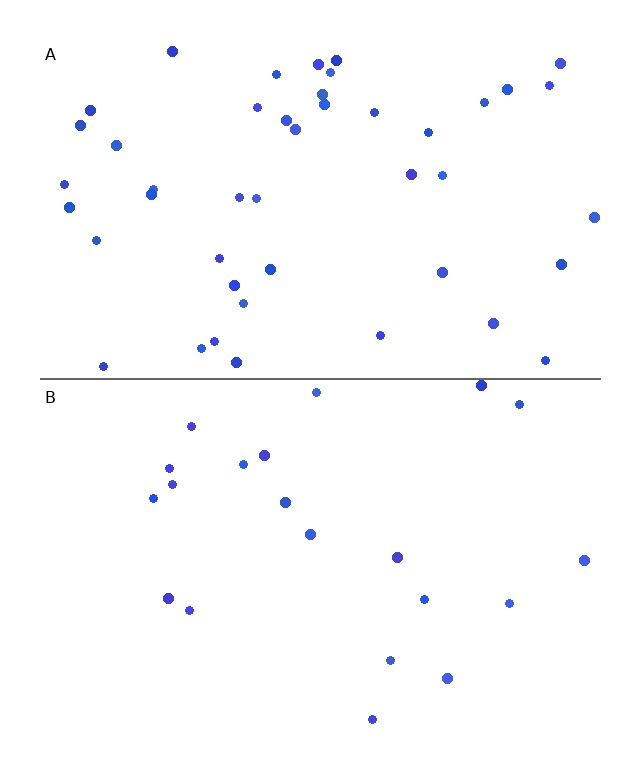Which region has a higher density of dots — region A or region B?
A (the top).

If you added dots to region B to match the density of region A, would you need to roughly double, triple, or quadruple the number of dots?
Approximately double.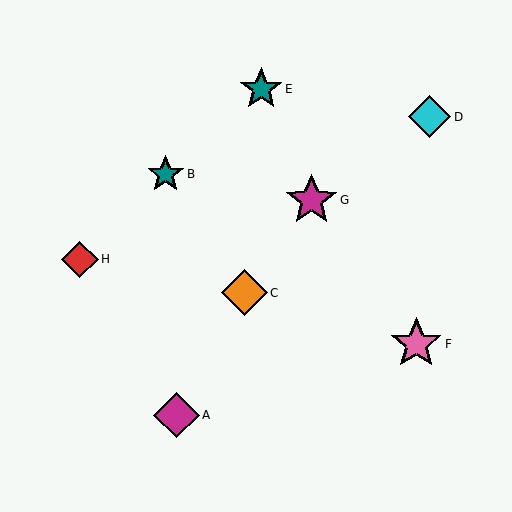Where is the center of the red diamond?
The center of the red diamond is at (80, 259).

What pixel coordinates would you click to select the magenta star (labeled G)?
Click at (311, 200) to select the magenta star G.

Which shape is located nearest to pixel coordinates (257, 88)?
The teal star (labeled E) at (261, 89) is nearest to that location.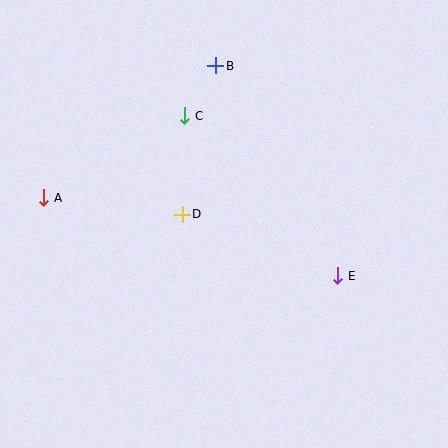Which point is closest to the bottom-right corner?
Point E is closest to the bottom-right corner.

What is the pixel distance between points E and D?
The distance between E and D is 167 pixels.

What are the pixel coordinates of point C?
Point C is at (185, 116).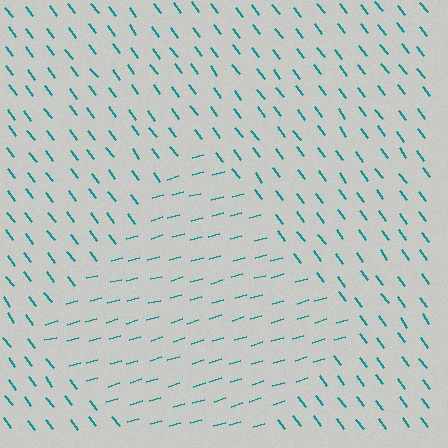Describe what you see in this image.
The image is filled with small teal line segments. A diamond region in the image has lines oriented differently from the surrounding lines, creating a visible texture boundary.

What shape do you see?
I see a diamond.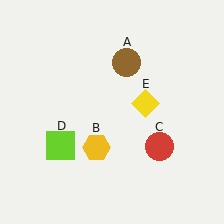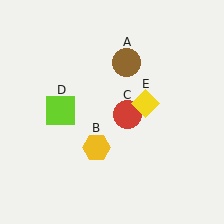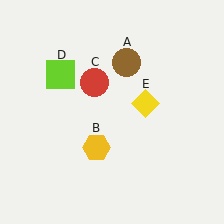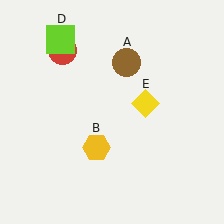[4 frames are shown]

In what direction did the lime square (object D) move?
The lime square (object D) moved up.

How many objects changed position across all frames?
2 objects changed position: red circle (object C), lime square (object D).